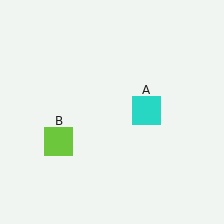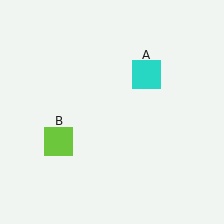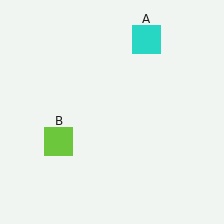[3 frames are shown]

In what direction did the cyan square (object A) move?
The cyan square (object A) moved up.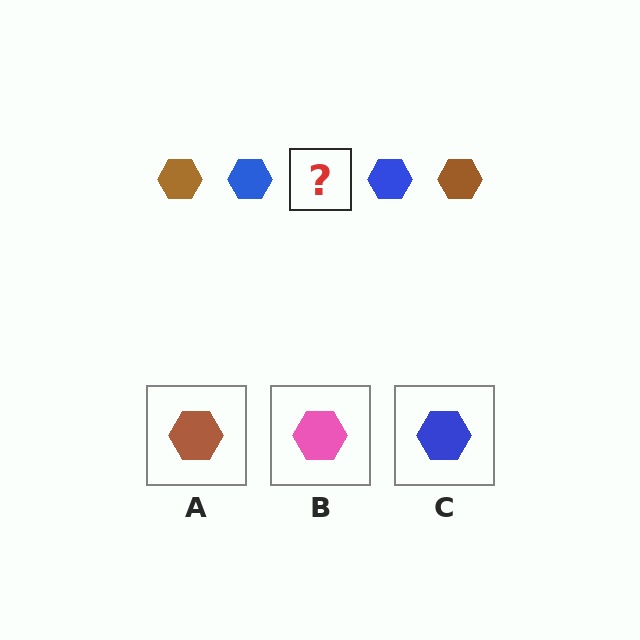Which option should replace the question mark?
Option A.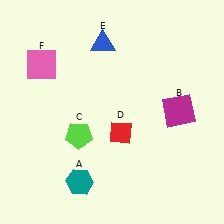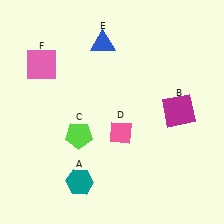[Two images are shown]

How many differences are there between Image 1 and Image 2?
There is 1 difference between the two images.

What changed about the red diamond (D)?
In Image 1, D is red. In Image 2, it changed to pink.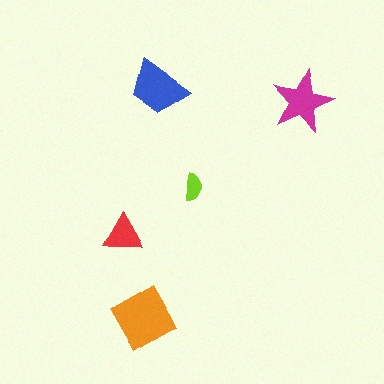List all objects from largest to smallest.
The orange diamond, the blue trapezoid, the magenta star, the red triangle, the lime semicircle.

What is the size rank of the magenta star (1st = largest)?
3rd.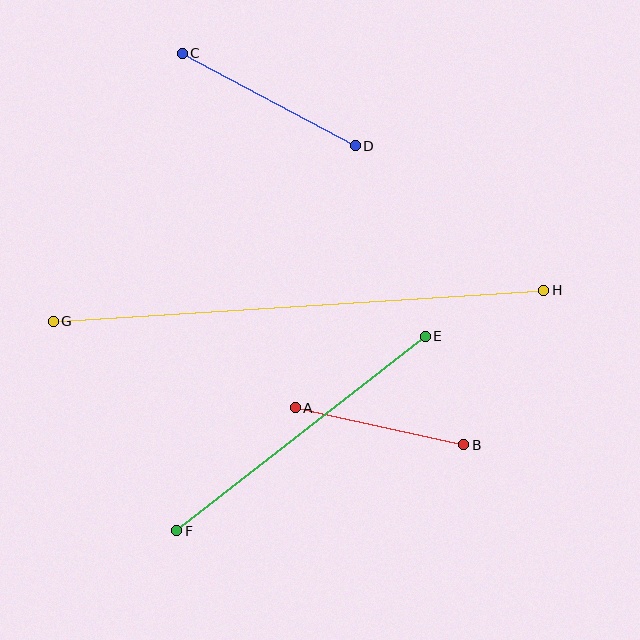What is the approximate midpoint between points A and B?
The midpoint is at approximately (379, 426) pixels.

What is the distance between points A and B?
The distance is approximately 172 pixels.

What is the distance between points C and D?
The distance is approximately 196 pixels.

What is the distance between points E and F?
The distance is approximately 316 pixels.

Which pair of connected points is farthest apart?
Points G and H are farthest apart.